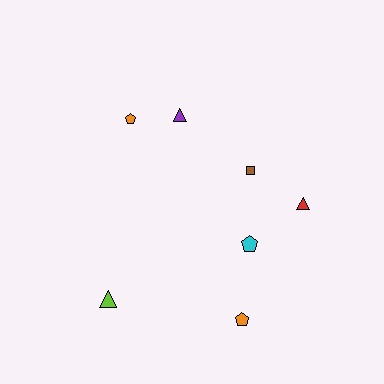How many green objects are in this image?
There are no green objects.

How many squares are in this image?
There is 1 square.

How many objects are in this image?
There are 7 objects.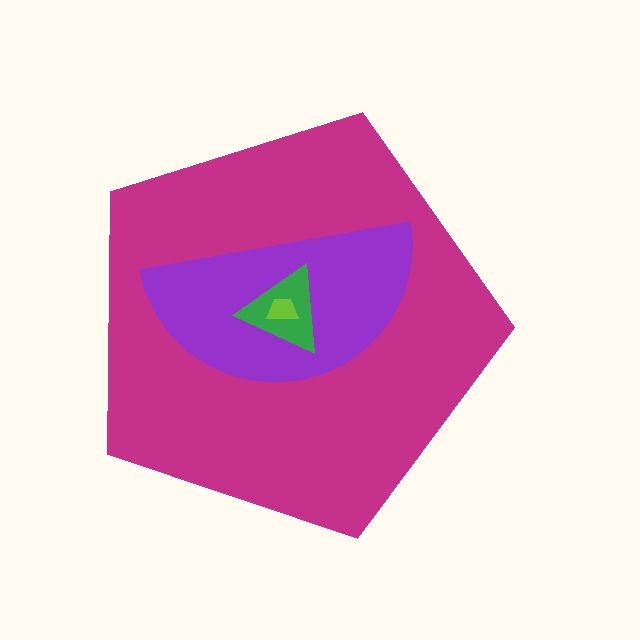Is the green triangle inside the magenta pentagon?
Yes.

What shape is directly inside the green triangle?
The lime trapezoid.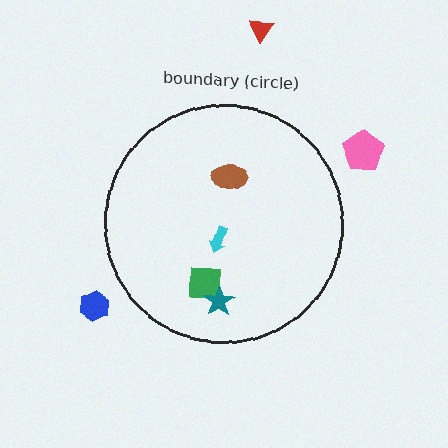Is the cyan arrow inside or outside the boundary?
Inside.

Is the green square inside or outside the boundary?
Inside.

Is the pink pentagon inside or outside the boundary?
Outside.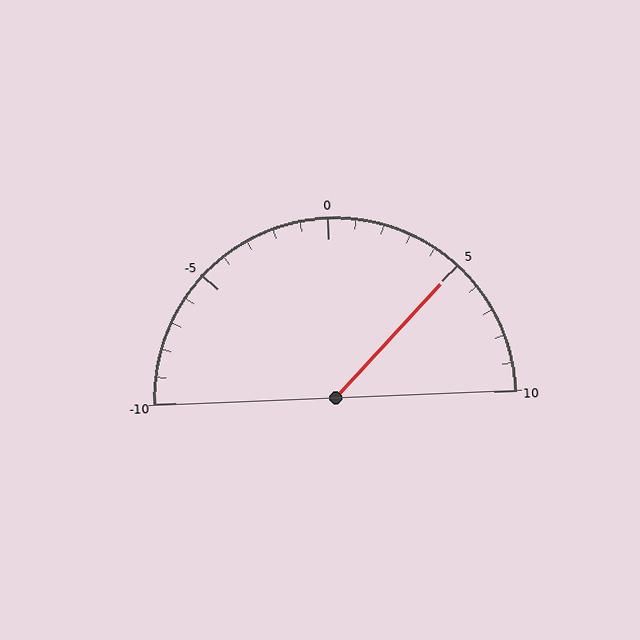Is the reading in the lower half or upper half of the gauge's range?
The reading is in the upper half of the range (-10 to 10).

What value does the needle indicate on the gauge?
The needle indicates approximately 5.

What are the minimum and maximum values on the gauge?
The gauge ranges from -10 to 10.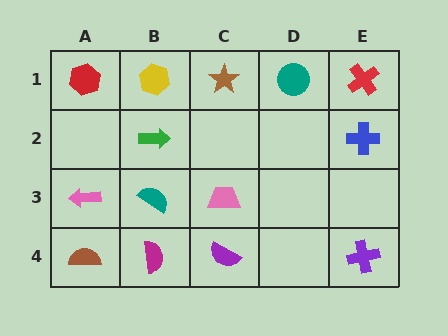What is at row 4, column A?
A brown semicircle.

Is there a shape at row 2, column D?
No, that cell is empty.